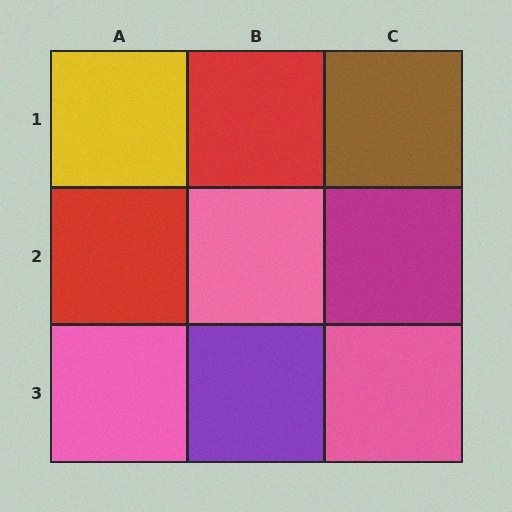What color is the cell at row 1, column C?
Brown.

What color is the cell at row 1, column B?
Red.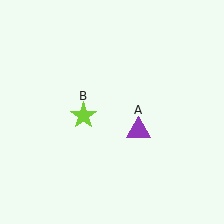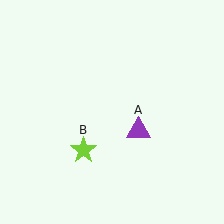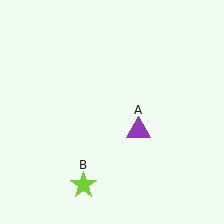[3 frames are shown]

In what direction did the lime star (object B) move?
The lime star (object B) moved down.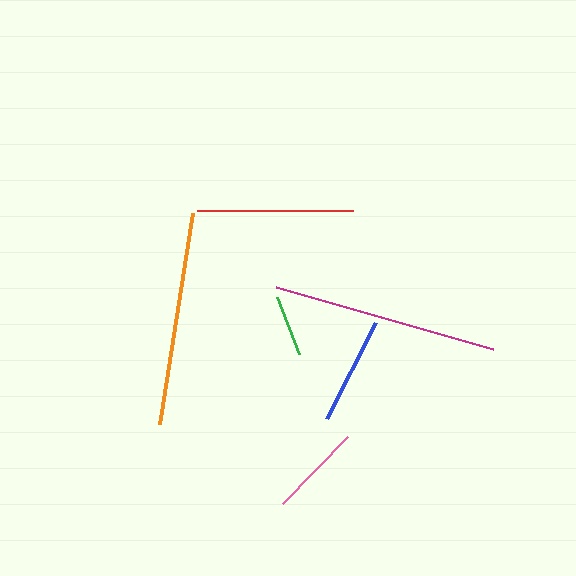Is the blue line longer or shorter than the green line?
The blue line is longer than the green line.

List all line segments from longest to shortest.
From longest to shortest: magenta, orange, red, blue, pink, green.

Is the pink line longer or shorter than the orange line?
The orange line is longer than the pink line.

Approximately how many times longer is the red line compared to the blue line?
The red line is approximately 1.4 times the length of the blue line.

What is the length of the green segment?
The green segment is approximately 61 pixels long.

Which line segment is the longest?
The magenta line is the longest at approximately 226 pixels.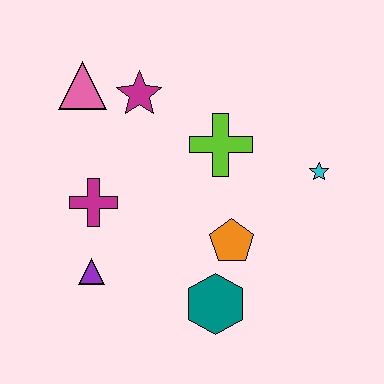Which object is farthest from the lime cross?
The purple triangle is farthest from the lime cross.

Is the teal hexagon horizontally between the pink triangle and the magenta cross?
No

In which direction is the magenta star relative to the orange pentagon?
The magenta star is above the orange pentagon.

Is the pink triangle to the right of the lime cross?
No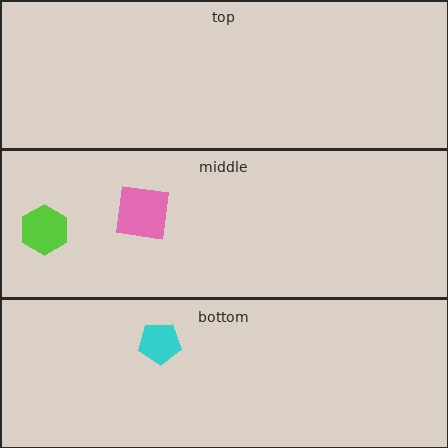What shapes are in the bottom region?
The cyan pentagon.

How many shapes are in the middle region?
2.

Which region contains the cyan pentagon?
The bottom region.